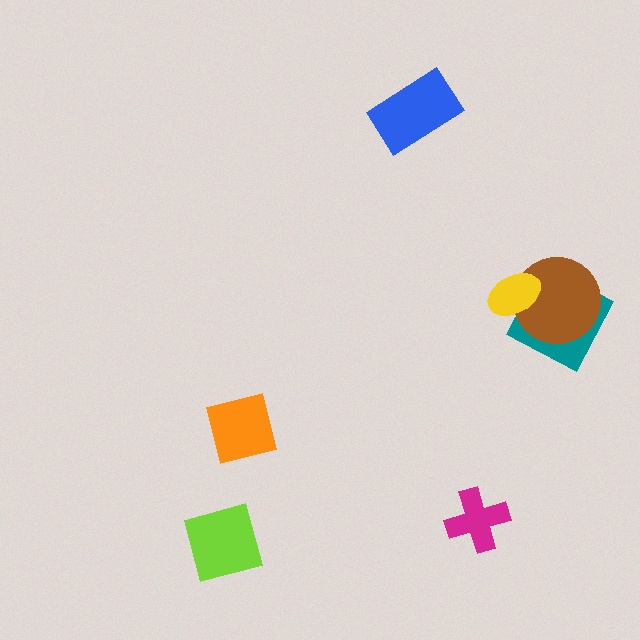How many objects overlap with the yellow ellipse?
2 objects overlap with the yellow ellipse.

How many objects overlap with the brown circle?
2 objects overlap with the brown circle.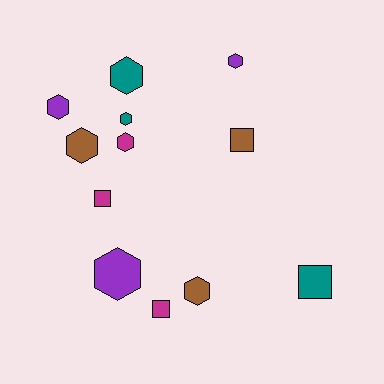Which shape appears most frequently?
Hexagon, with 8 objects.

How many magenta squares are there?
There are 2 magenta squares.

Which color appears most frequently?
Brown, with 3 objects.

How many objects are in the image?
There are 12 objects.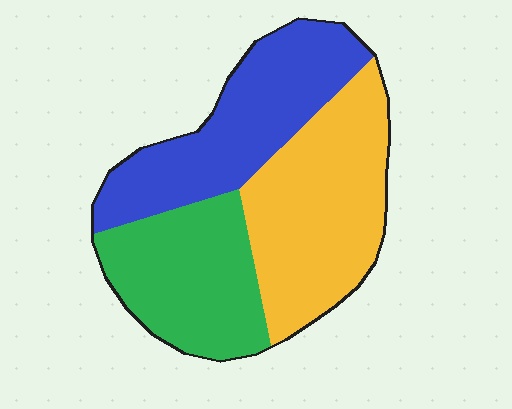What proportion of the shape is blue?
Blue covers about 35% of the shape.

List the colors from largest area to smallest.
From largest to smallest: yellow, blue, green.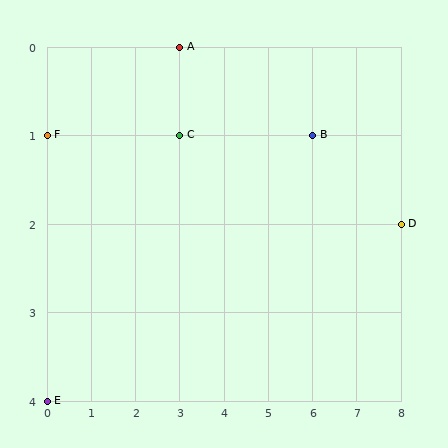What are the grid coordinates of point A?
Point A is at grid coordinates (3, 0).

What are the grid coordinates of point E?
Point E is at grid coordinates (0, 4).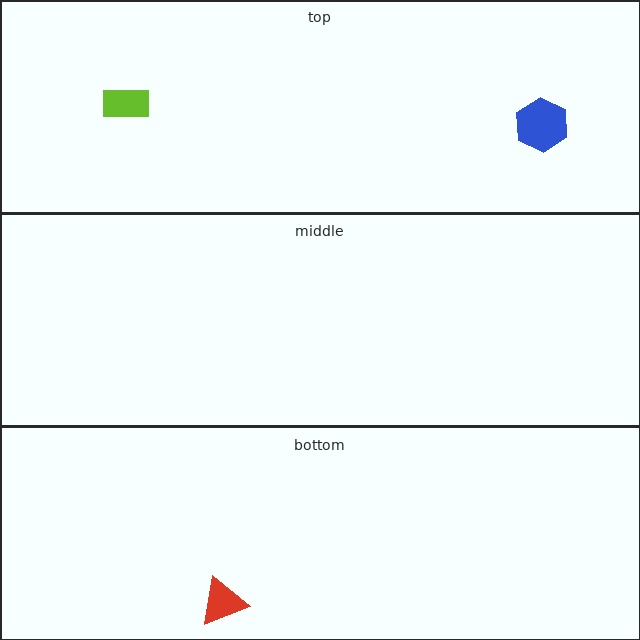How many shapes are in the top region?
2.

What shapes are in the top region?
The blue hexagon, the lime rectangle.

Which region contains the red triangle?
The bottom region.